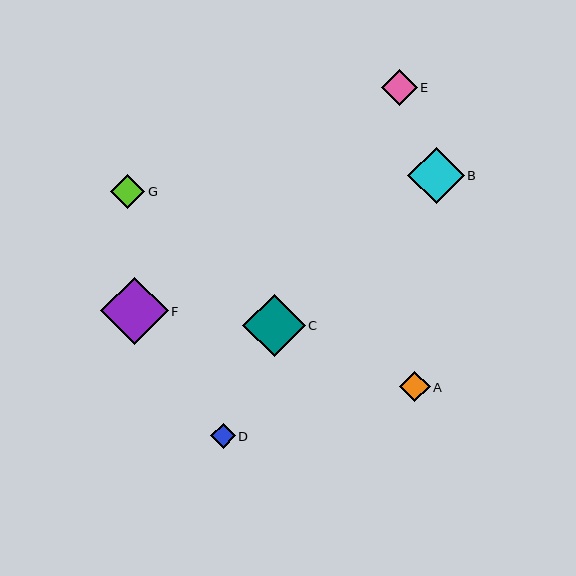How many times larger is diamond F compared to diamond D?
Diamond F is approximately 2.7 times the size of diamond D.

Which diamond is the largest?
Diamond F is the largest with a size of approximately 67 pixels.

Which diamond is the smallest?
Diamond D is the smallest with a size of approximately 25 pixels.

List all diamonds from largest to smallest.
From largest to smallest: F, C, B, E, G, A, D.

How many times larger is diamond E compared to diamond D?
Diamond E is approximately 1.4 times the size of diamond D.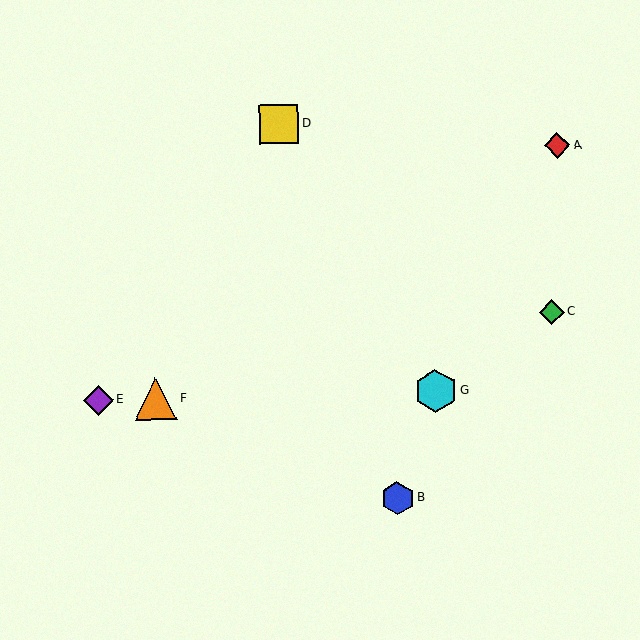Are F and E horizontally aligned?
Yes, both are at y≈399.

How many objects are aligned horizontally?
3 objects (E, F, G) are aligned horizontally.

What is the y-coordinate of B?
Object B is at y≈498.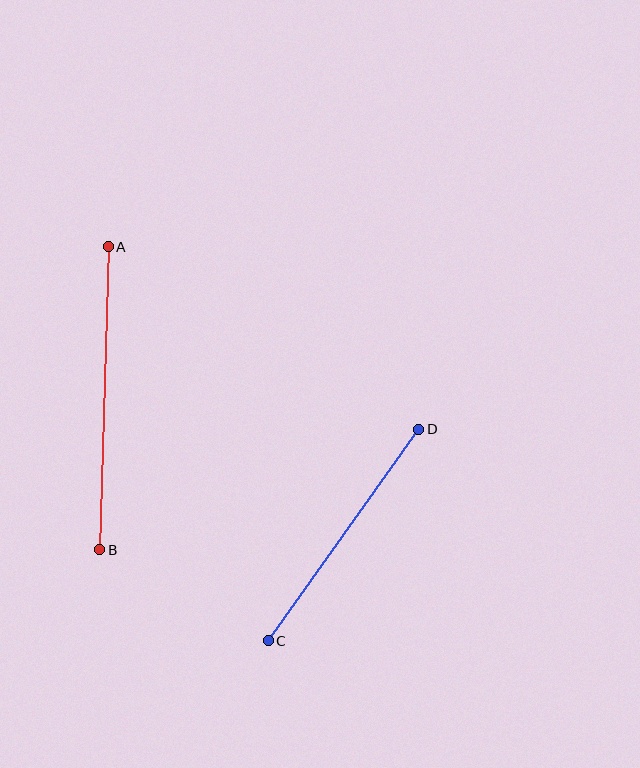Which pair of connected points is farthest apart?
Points A and B are farthest apart.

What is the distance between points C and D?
The distance is approximately 259 pixels.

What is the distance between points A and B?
The distance is approximately 303 pixels.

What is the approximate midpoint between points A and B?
The midpoint is at approximately (104, 398) pixels.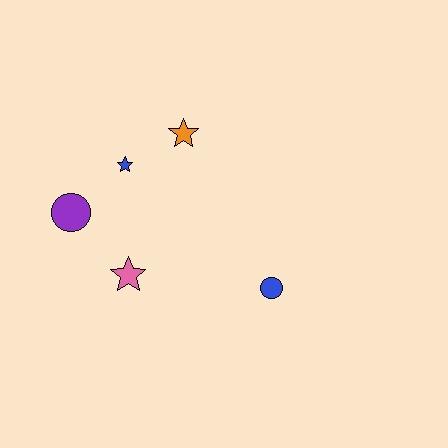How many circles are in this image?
There are 2 circles.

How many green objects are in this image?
There are no green objects.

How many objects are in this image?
There are 5 objects.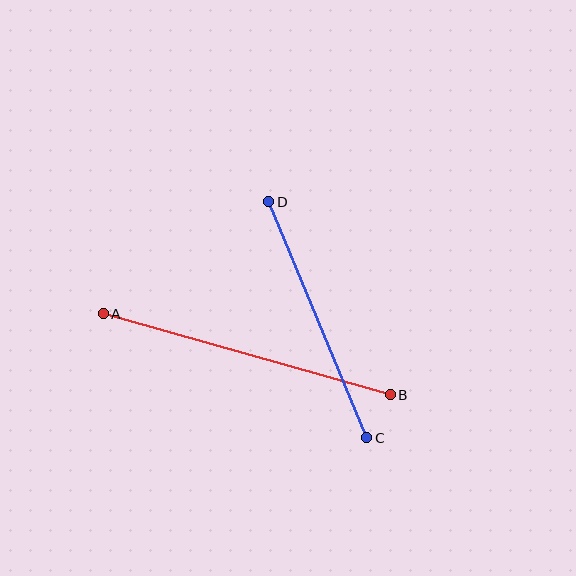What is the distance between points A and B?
The distance is approximately 298 pixels.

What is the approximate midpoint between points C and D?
The midpoint is at approximately (318, 320) pixels.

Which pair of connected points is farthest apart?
Points A and B are farthest apart.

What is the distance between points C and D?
The distance is approximately 256 pixels.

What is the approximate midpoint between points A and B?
The midpoint is at approximately (247, 354) pixels.